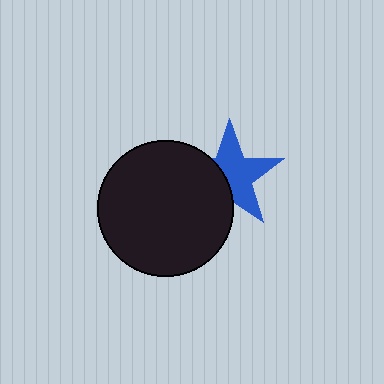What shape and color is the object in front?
The object in front is a black circle.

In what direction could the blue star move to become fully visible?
The blue star could move right. That would shift it out from behind the black circle entirely.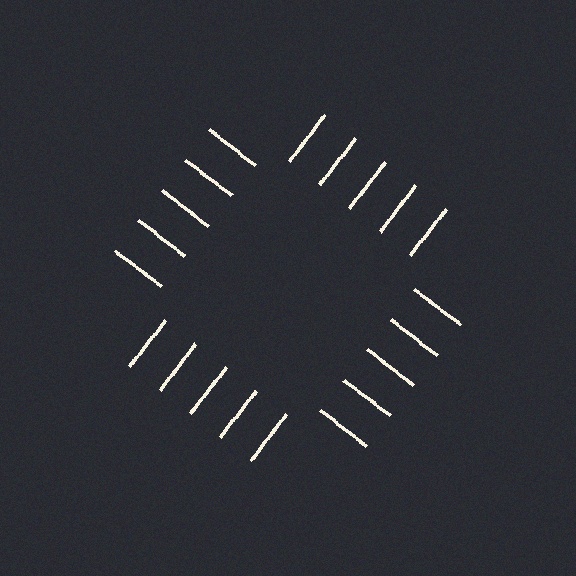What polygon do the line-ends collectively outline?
An illusory square — the line segments terminate on its edges but no continuous stroke is drawn.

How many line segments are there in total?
20 — 5 along each of the 4 edges.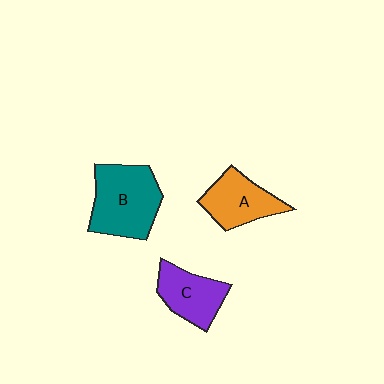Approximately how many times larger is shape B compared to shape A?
Approximately 1.4 times.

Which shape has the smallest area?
Shape C (purple).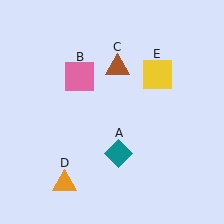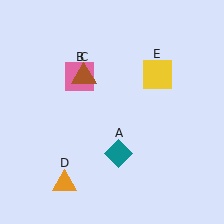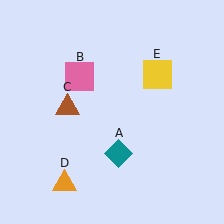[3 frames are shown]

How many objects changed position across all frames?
1 object changed position: brown triangle (object C).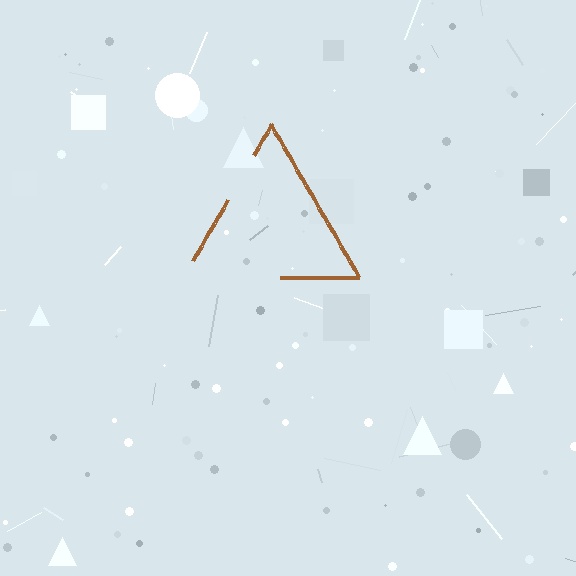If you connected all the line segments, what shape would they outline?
They would outline a triangle.